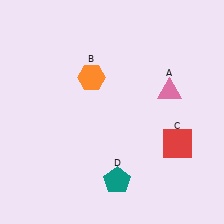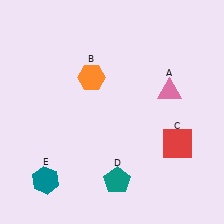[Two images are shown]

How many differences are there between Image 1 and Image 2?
There is 1 difference between the two images.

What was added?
A teal hexagon (E) was added in Image 2.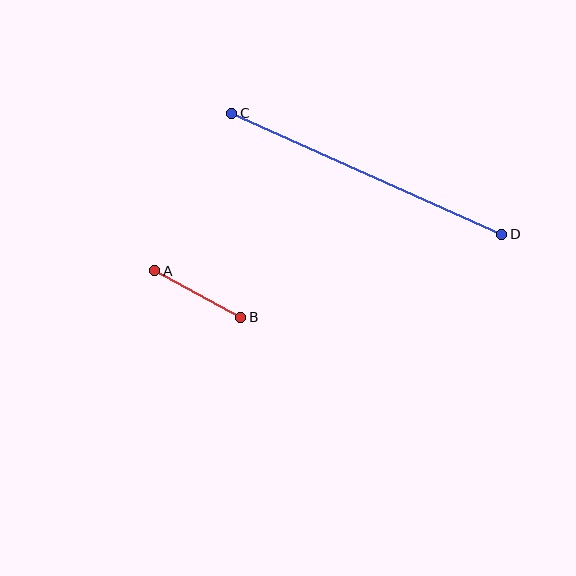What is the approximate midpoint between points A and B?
The midpoint is at approximately (198, 294) pixels.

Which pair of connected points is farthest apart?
Points C and D are farthest apart.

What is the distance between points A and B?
The distance is approximately 98 pixels.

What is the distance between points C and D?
The distance is approximately 296 pixels.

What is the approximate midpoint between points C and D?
The midpoint is at approximately (367, 174) pixels.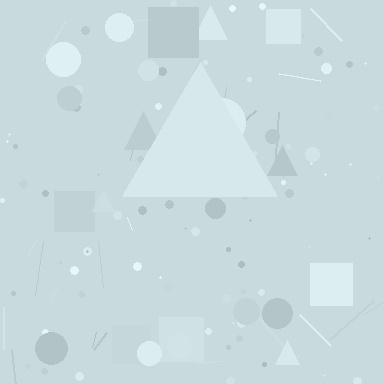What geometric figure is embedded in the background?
A triangle is embedded in the background.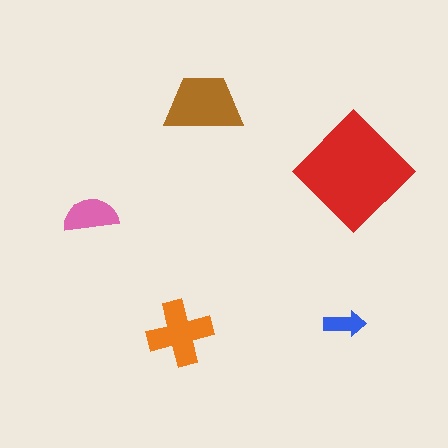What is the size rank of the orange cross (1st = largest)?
3rd.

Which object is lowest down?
The orange cross is bottommost.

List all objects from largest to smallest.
The red diamond, the brown trapezoid, the orange cross, the pink semicircle, the blue arrow.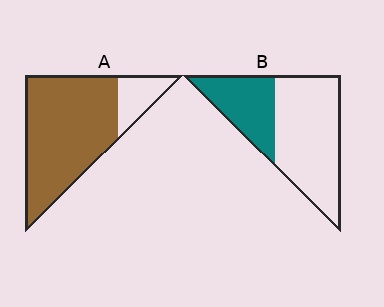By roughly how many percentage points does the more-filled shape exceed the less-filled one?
By roughly 50 percentage points (A over B).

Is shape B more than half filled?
No.